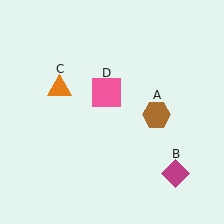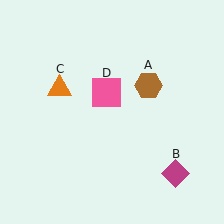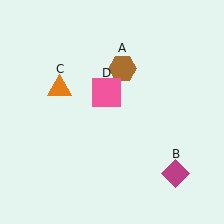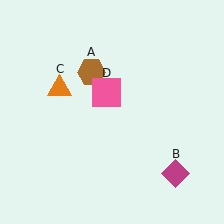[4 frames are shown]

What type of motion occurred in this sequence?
The brown hexagon (object A) rotated counterclockwise around the center of the scene.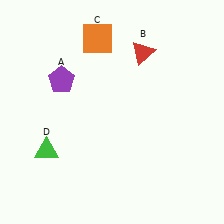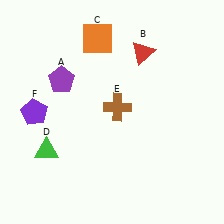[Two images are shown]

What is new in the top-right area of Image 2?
A brown cross (E) was added in the top-right area of Image 2.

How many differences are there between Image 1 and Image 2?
There are 2 differences between the two images.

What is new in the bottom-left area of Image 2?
A purple pentagon (F) was added in the bottom-left area of Image 2.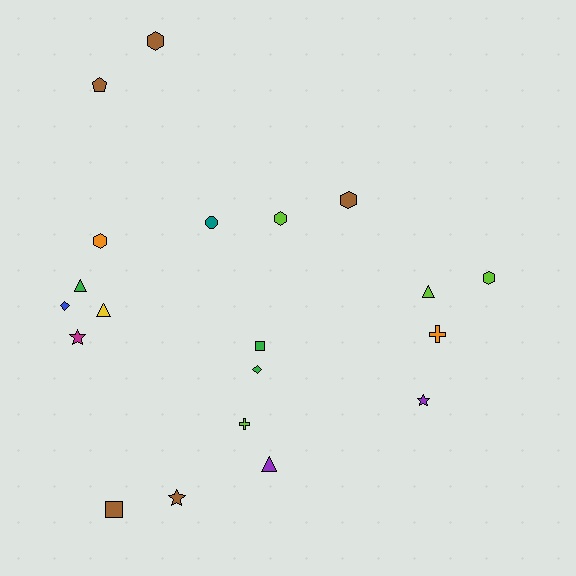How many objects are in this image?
There are 20 objects.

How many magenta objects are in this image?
There is 1 magenta object.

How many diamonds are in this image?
There are 2 diamonds.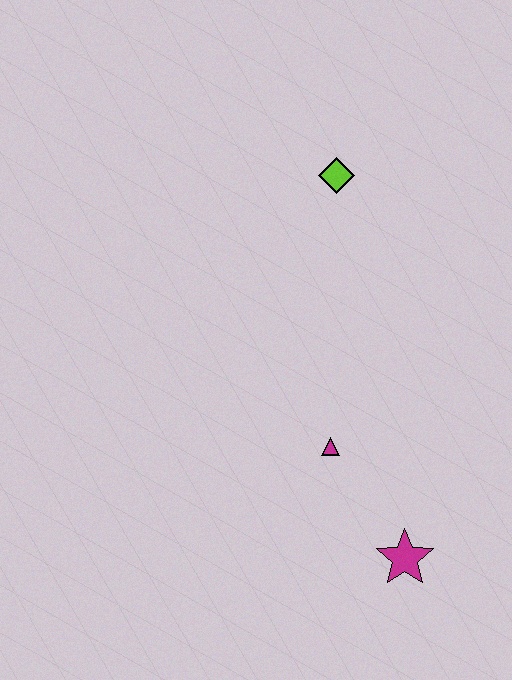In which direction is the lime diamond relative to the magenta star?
The lime diamond is above the magenta star.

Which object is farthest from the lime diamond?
The magenta star is farthest from the lime diamond.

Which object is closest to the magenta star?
The magenta triangle is closest to the magenta star.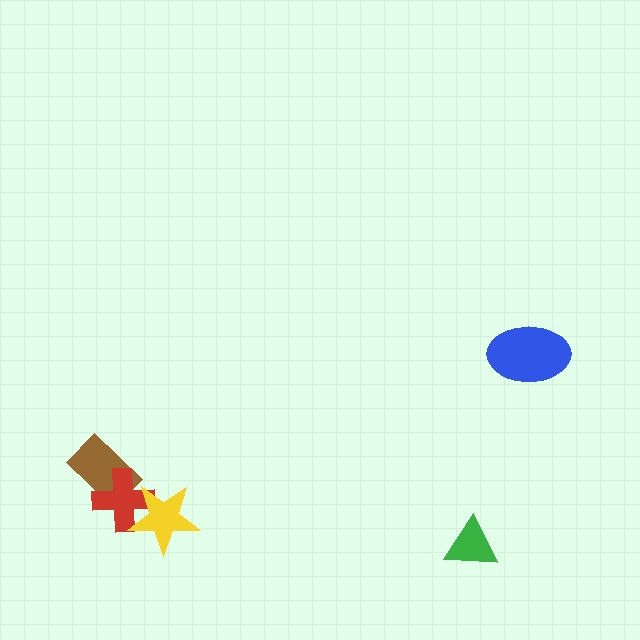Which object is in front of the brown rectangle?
The red cross is in front of the brown rectangle.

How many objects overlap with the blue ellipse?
0 objects overlap with the blue ellipse.